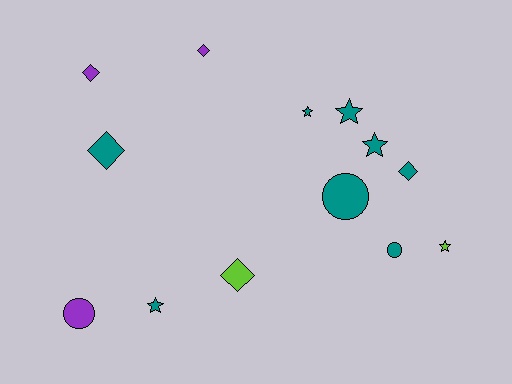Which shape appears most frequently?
Diamond, with 5 objects.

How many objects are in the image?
There are 13 objects.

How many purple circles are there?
There is 1 purple circle.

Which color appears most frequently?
Teal, with 8 objects.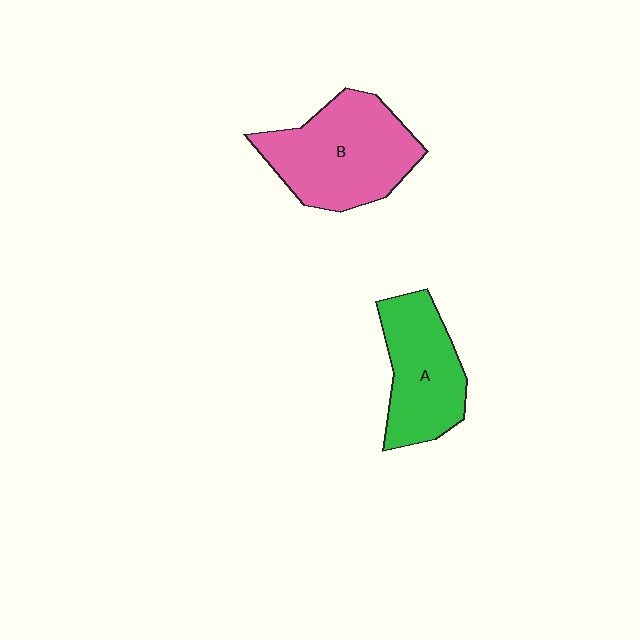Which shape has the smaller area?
Shape A (green).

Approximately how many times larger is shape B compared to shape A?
Approximately 1.3 times.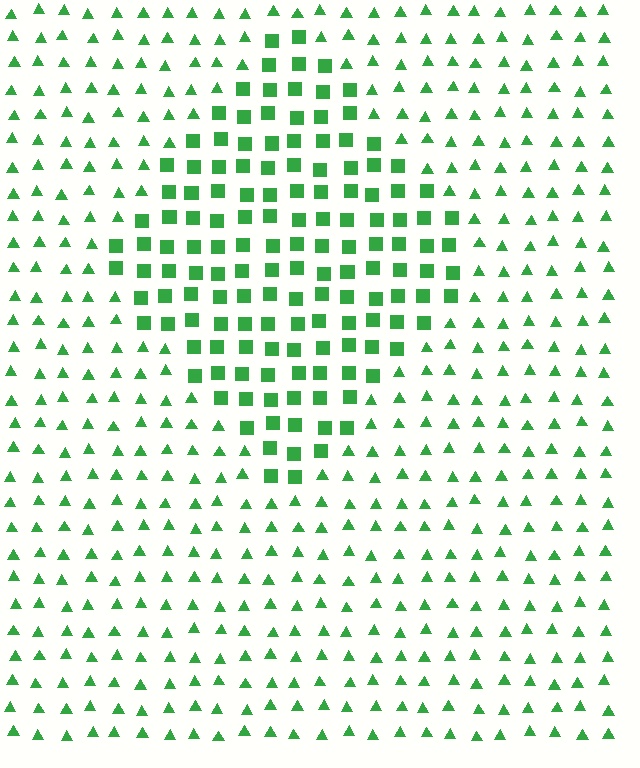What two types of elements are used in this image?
The image uses squares inside the diamond region and triangles outside it.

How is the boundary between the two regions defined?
The boundary is defined by a change in element shape: squares inside vs. triangles outside. All elements share the same color and spacing.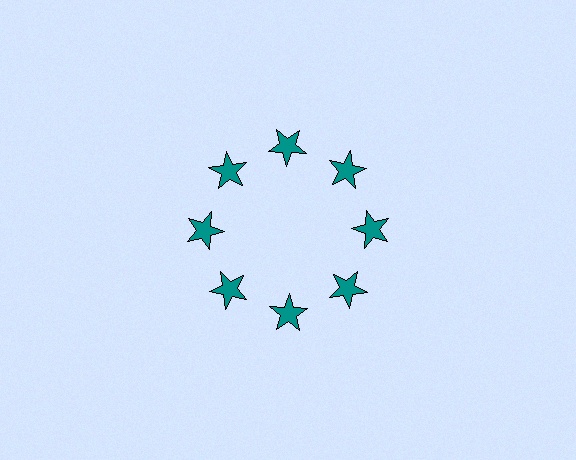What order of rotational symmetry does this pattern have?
This pattern has 8-fold rotational symmetry.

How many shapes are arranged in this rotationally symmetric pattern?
There are 8 shapes, arranged in 8 groups of 1.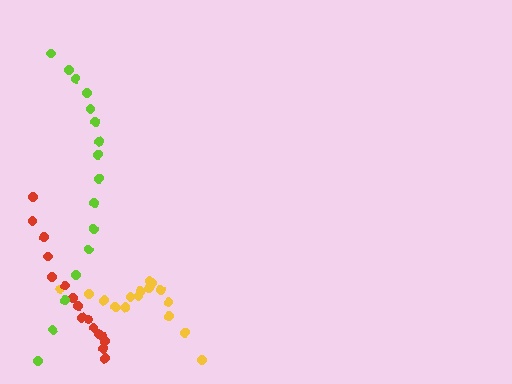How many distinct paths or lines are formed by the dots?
There are 3 distinct paths.